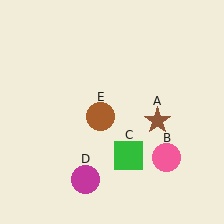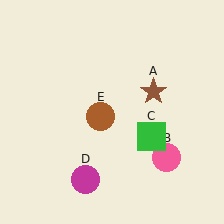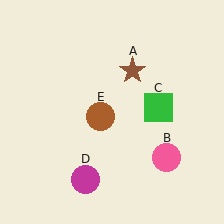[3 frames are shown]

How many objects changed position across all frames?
2 objects changed position: brown star (object A), green square (object C).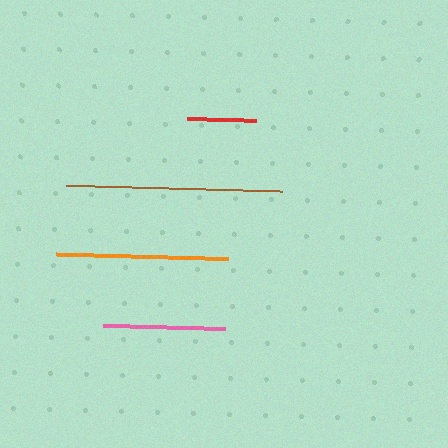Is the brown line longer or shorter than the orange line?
The brown line is longer than the orange line.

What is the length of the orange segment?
The orange segment is approximately 171 pixels long.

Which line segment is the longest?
The brown line is the longest at approximately 216 pixels.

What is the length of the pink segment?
The pink segment is approximately 123 pixels long.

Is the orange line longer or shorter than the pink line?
The orange line is longer than the pink line.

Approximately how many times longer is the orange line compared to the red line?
The orange line is approximately 2.5 times the length of the red line.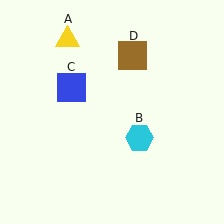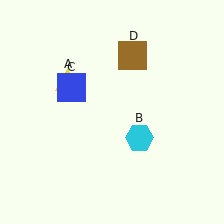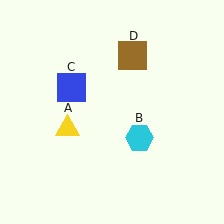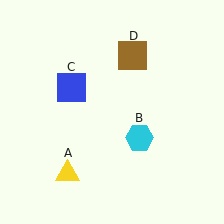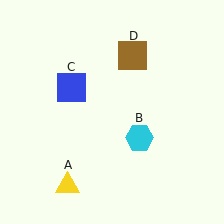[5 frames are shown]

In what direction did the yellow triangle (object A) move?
The yellow triangle (object A) moved down.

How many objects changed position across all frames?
1 object changed position: yellow triangle (object A).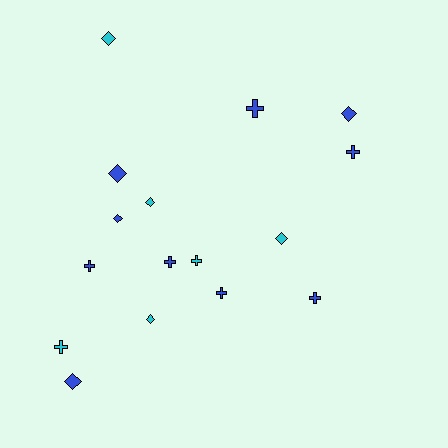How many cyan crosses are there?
There are 2 cyan crosses.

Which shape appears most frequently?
Cross, with 8 objects.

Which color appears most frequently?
Blue, with 10 objects.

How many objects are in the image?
There are 16 objects.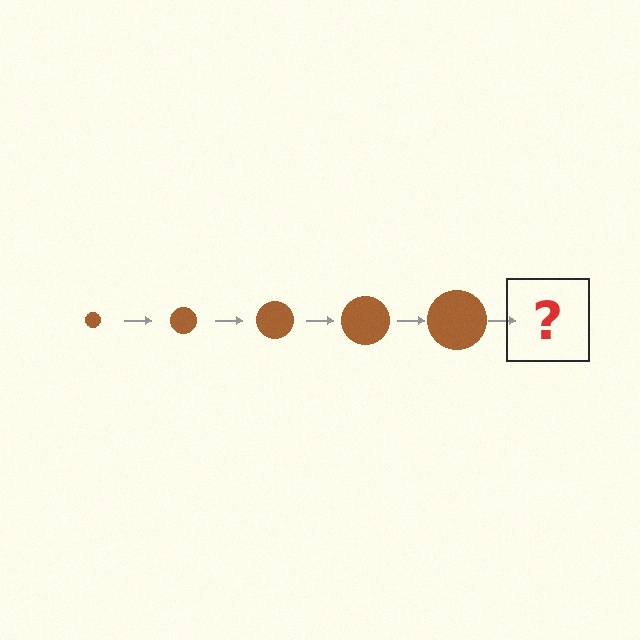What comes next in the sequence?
The next element should be a brown circle, larger than the previous one.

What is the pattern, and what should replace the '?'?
The pattern is that the circle gets progressively larger each step. The '?' should be a brown circle, larger than the previous one.